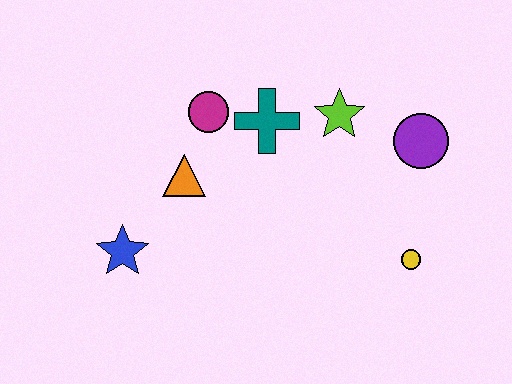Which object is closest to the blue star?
The orange triangle is closest to the blue star.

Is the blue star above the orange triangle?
No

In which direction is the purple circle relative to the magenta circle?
The purple circle is to the right of the magenta circle.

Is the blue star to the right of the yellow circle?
No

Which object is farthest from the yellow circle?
The blue star is farthest from the yellow circle.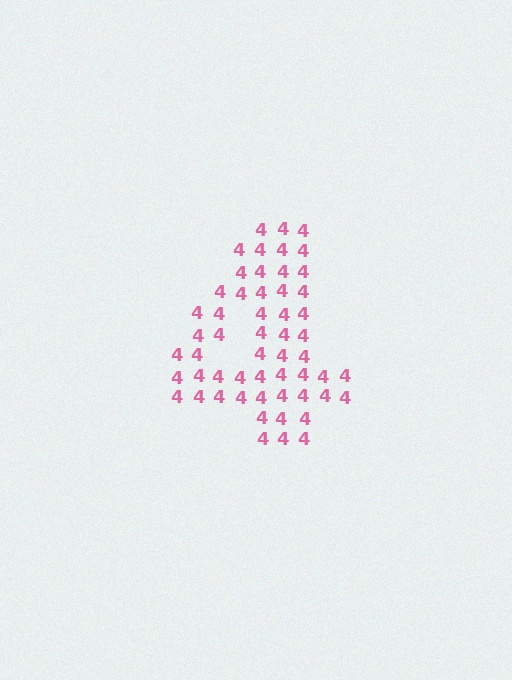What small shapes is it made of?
It is made of small digit 4's.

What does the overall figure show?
The overall figure shows the digit 4.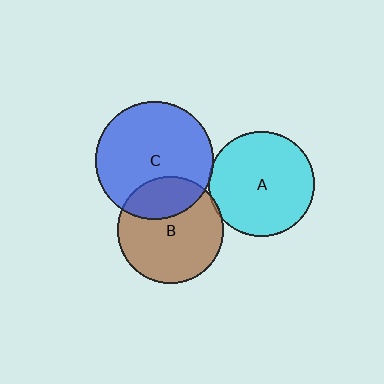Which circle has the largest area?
Circle C (blue).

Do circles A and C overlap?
Yes.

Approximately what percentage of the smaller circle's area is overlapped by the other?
Approximately 5%.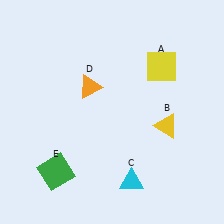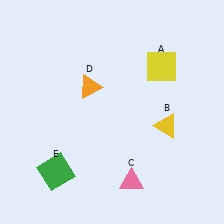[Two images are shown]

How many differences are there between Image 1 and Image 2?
There is 1 difference between the two images.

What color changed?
The triangle (C) changed from cyan in Image 1 to pink in Image 2.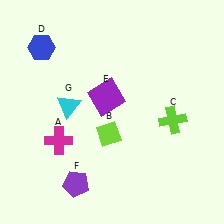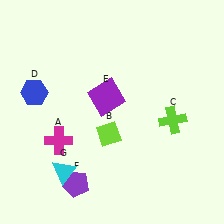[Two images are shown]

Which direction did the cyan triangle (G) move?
The cyan triangle (G) moved down.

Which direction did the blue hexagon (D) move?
The blue hexagon (D) moved down.